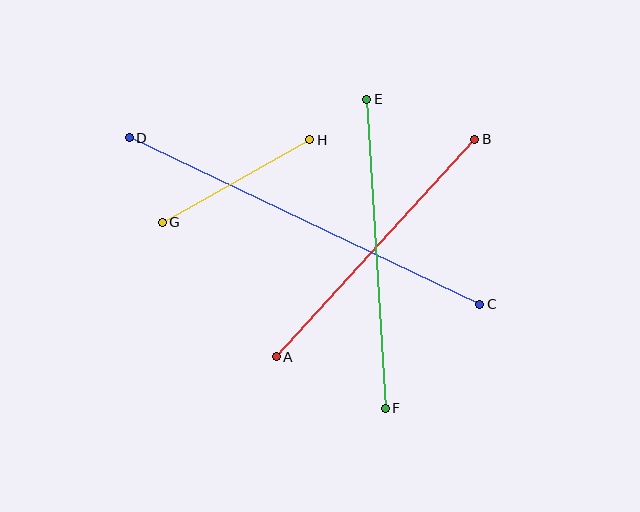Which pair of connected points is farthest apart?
Points C and D are farthest apart.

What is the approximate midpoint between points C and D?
The midpoint is at approximately (305, 221) pixels.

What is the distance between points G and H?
The distance is approximately 169 pixels.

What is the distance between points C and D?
The distance is approximately 389 pixels.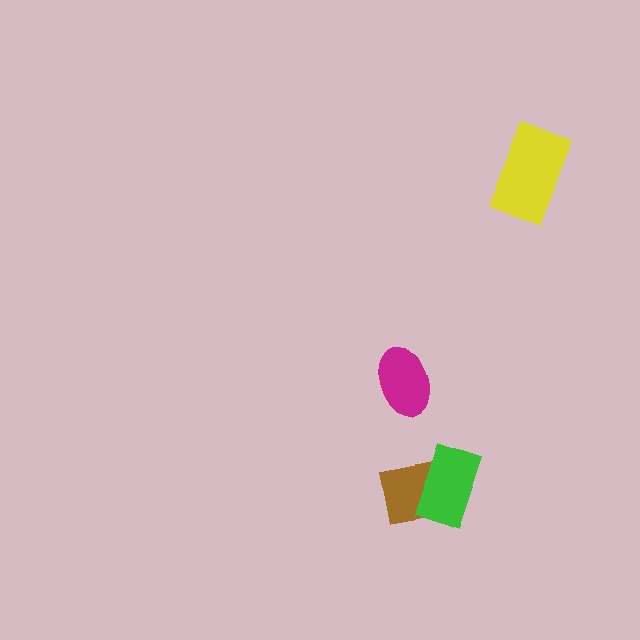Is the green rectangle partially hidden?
No, no other shape covers it.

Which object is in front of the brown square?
The green rectangle is in front of the brown square.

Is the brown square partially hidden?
Yes, it is partially covered by another shape.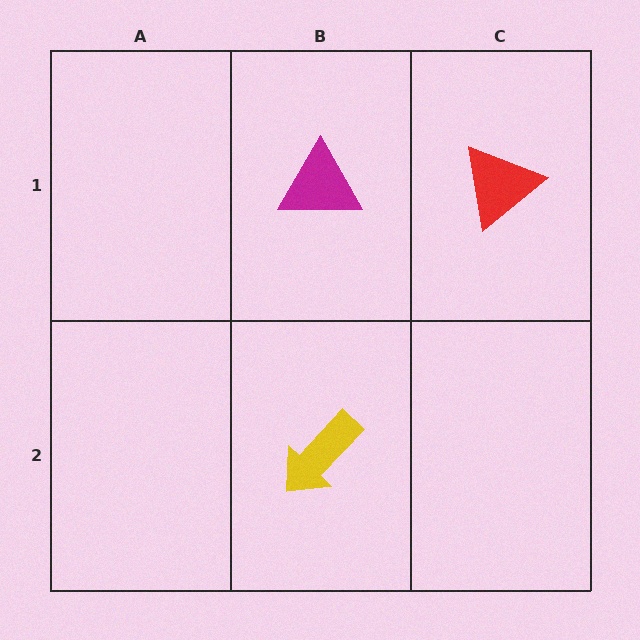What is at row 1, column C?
A red triangle.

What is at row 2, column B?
A yellow arrow.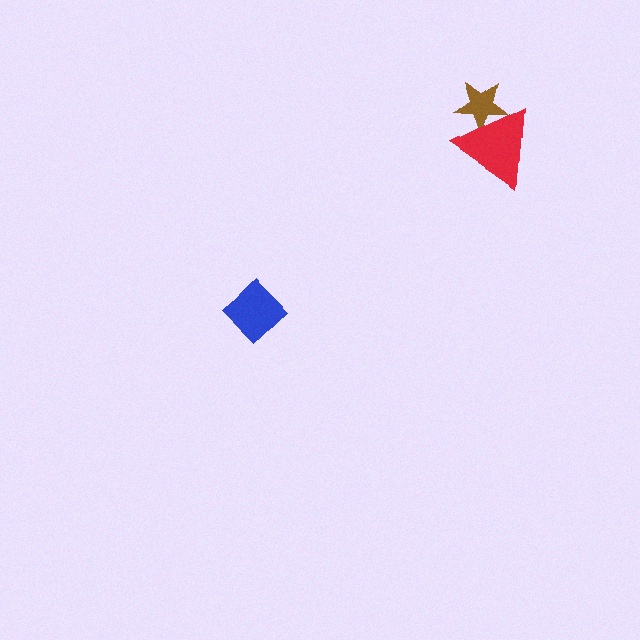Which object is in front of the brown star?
The red triangle is in front of the brown star.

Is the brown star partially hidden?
Yes, it is partially covered by another shape.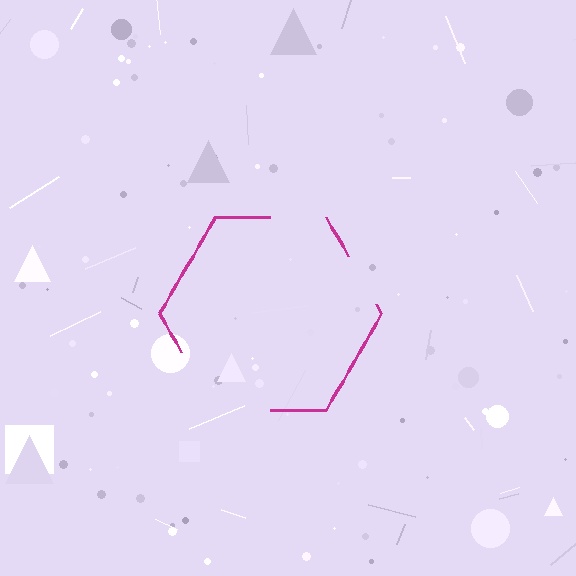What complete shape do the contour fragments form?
The contour fragments form a hexagon.